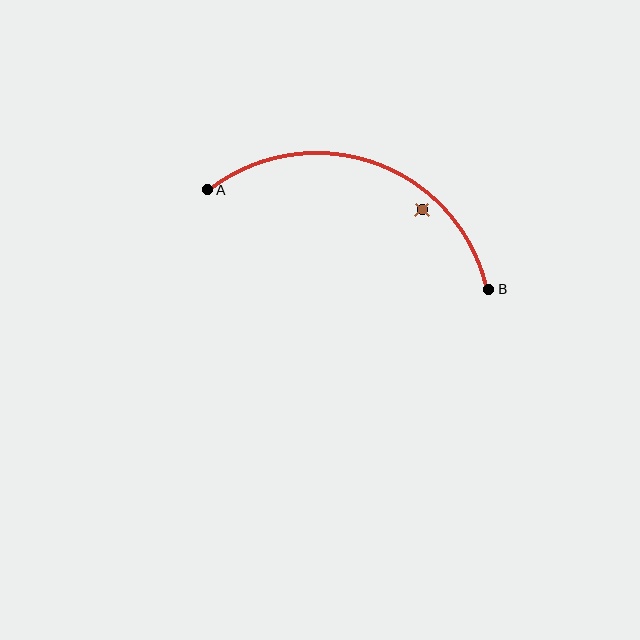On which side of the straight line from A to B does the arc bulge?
The arc bulges above the straight line connecting A and B.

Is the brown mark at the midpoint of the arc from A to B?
No — the brown mark does not lie on the arc at all. It sits slightly inside the curve.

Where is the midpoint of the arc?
The arc midpoint is the point on the curve farthest from the straight line joining A and B. It sits above that line.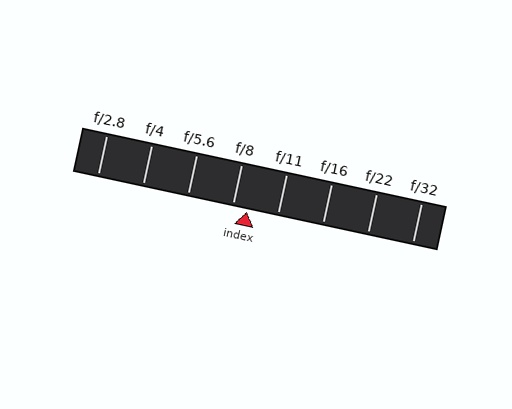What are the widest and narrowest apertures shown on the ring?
The widest aperture shown is f/2.8 and the narrowest is f/32.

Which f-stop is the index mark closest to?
The index mark is closest to f/8.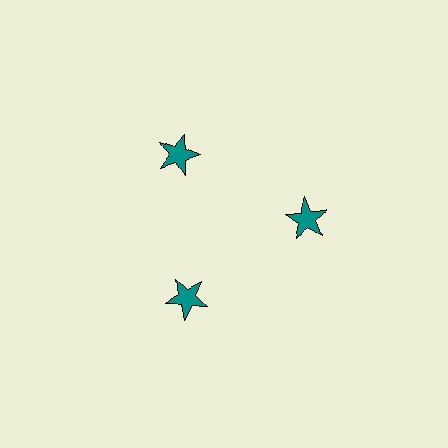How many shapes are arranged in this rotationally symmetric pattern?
There are 3 shapes, arranged in 3 groups of 1.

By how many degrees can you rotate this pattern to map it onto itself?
The pattern maps onto itself every 120 degrees of rotation.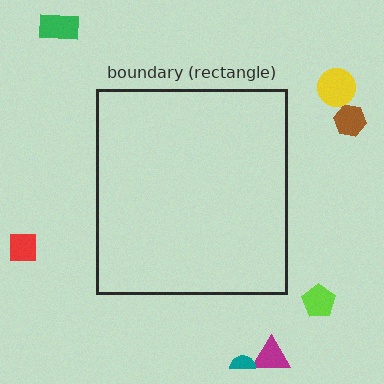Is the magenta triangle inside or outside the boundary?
Outside.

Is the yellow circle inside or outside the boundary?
Outside.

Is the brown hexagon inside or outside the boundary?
Outside.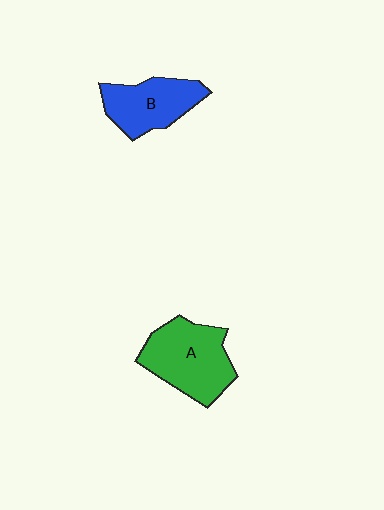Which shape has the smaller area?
Shape B (blue).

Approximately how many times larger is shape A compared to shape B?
Approximately 1.3 times.